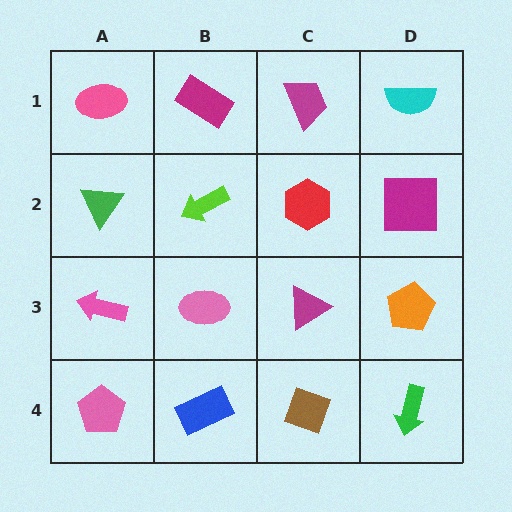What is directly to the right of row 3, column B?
A magenta triangle.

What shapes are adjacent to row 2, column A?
A pink ellipse (row 1, column A), a pink arrow (row 3, column A), a lime arrow (row 2, column B).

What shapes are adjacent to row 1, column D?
A magenta square (row 2, column D), a magenta trapezoid (row 1, column C).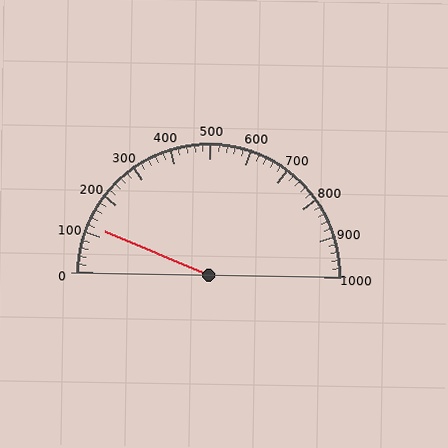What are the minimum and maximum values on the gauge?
The gauge ranges from 0 to 1000.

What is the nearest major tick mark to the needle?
The nearest major tick mark is 100.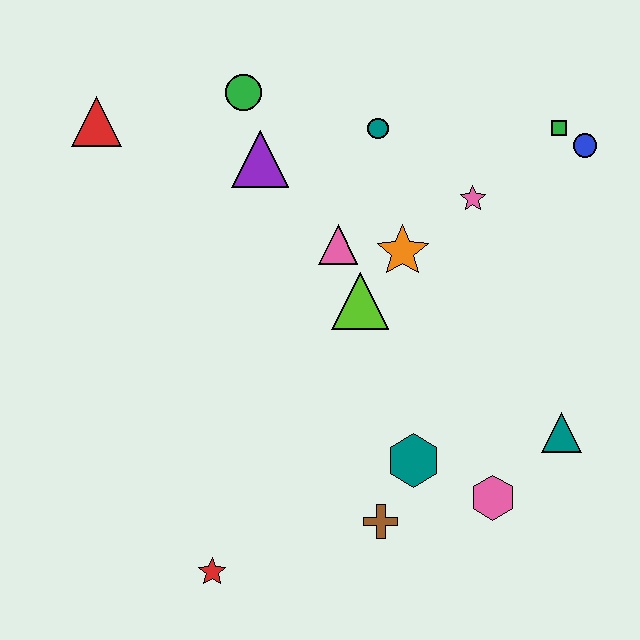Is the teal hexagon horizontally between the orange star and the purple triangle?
No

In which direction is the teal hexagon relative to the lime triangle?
The teal hexagon is below the lime triangle.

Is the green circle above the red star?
Yes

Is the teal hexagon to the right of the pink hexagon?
No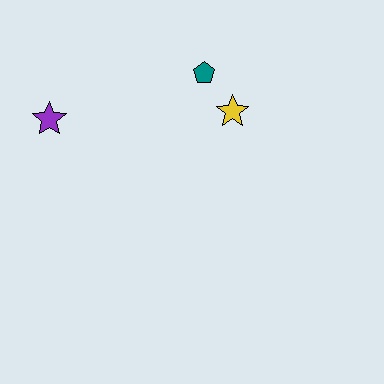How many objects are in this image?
There are 3 objects.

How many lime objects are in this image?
There are no lime objects.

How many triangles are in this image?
There are no triangles.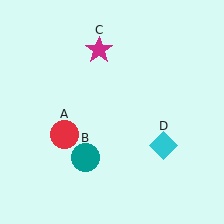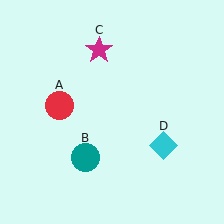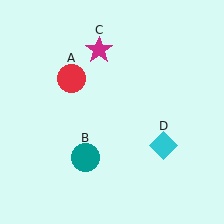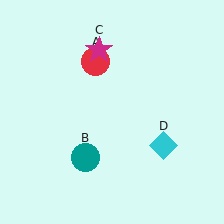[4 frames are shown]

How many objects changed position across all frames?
1 object changed position: red circle (object A).